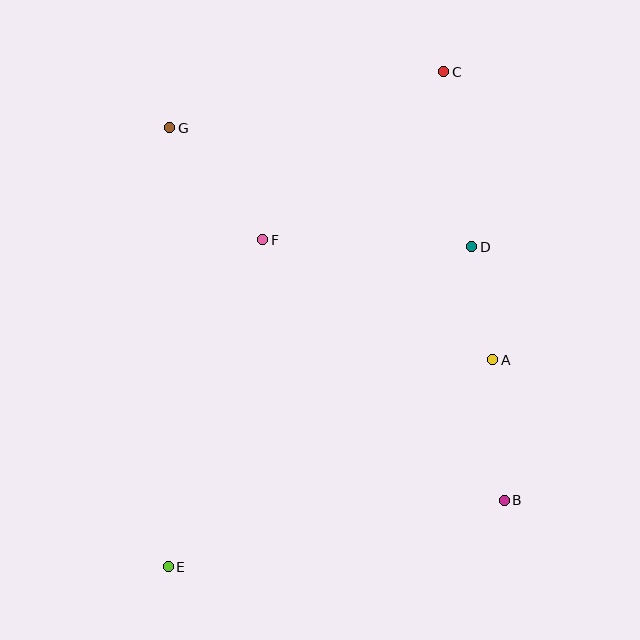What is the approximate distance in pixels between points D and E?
The distance between D and E is approximately 441 pixels.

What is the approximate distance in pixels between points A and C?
The distance between A and C is approximately 292 pixels.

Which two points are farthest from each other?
Points C and E are farthest from each other.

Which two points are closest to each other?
Points A and D are closest to each other.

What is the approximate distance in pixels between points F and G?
The distance between F and G is approximately 145 pixels.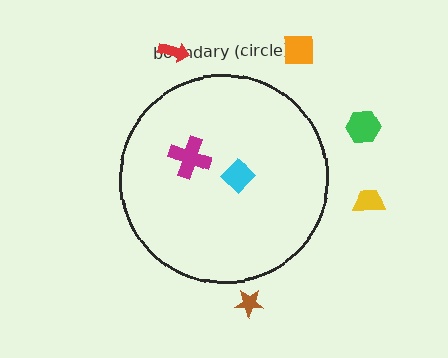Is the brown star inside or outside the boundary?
Outside.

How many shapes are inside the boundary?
2 inside, 5 outside.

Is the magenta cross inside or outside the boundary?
Inside.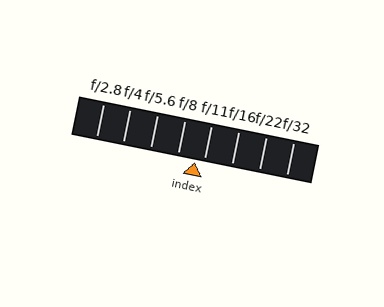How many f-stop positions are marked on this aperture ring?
There are 8 f-stop positions marked.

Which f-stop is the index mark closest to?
The index mark is closest to f/11.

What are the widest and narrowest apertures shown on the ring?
The widest aperture shown is f/2.8 and the narrowest is f/32.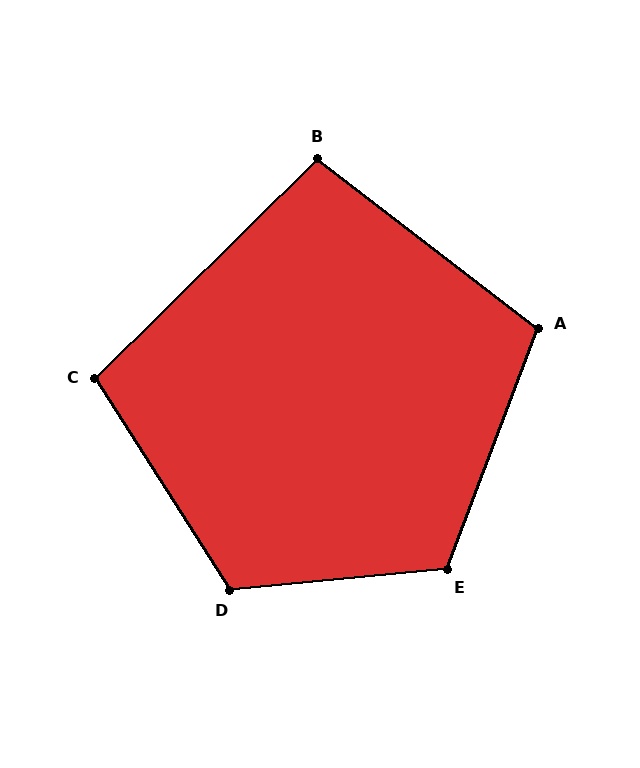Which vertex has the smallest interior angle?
B, at approximately 98 degrees.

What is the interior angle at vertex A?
Approximately 107 degrees (obtuse).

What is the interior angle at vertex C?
Approximately 102 degrees (obtuse).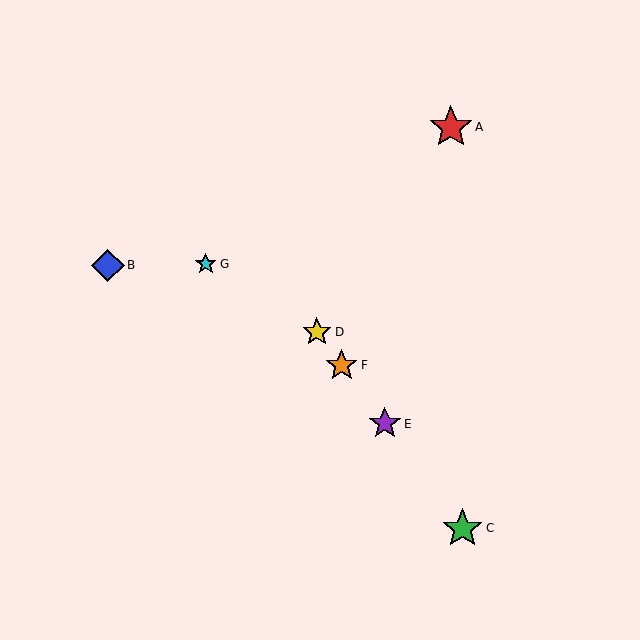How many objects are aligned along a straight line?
4 objects (C, D, E, F) are aligned along a straight line.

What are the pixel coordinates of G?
Object G is at (206, 264).